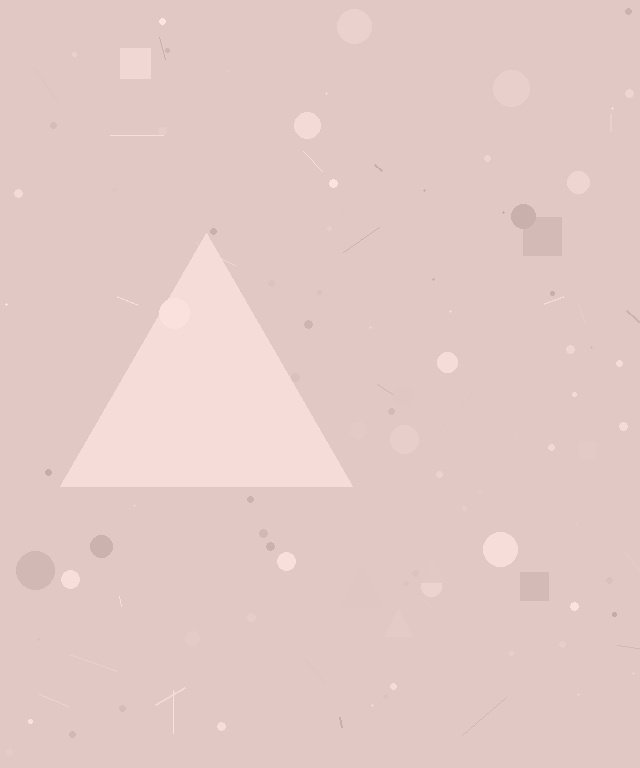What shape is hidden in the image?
A triangle is hidden in the image.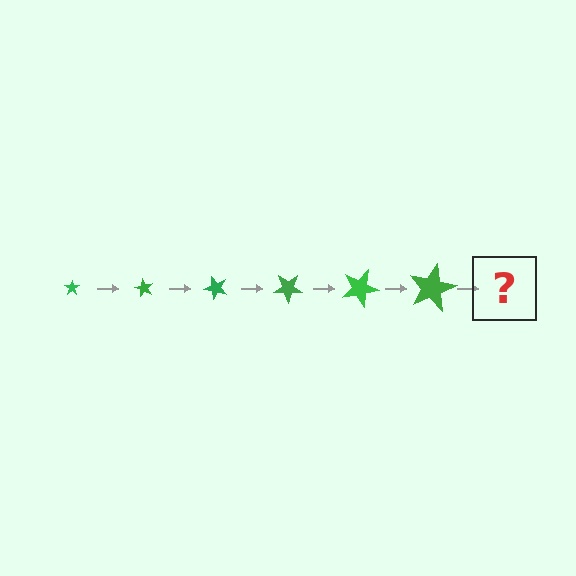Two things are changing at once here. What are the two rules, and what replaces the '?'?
The two rules are that the star grows larger each step and it rotates 60 degrees each step. The '?' should be a star, larger than the previous one and rotated 360 degrees from the start.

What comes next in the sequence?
The next element should be a star, larger than the previous one and rotated 360 degrees from the start.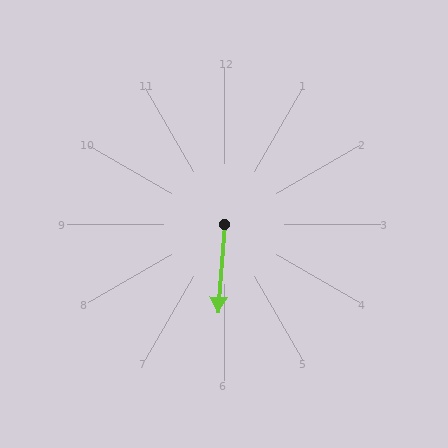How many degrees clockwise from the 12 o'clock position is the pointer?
Approximately 184 degrees.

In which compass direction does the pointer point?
South.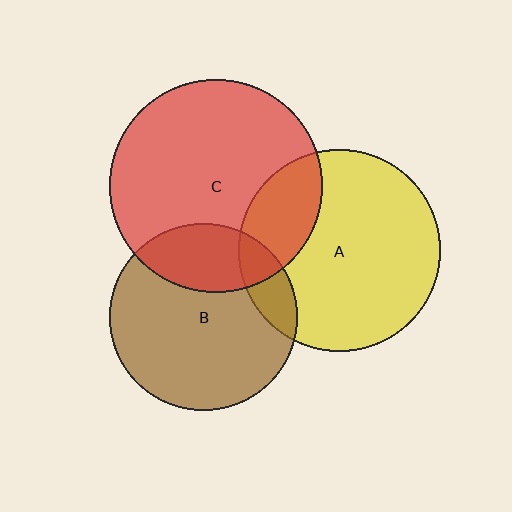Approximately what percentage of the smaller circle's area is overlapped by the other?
Approximately 25%.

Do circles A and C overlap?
Yes.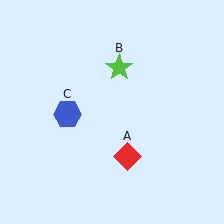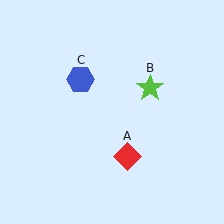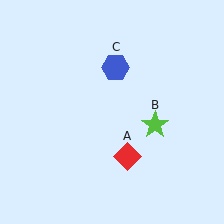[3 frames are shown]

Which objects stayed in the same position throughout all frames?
Red diamond (object A) remained stationary.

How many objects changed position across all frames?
2 objects changed position: lime star (object B), blue hexagon (object C).